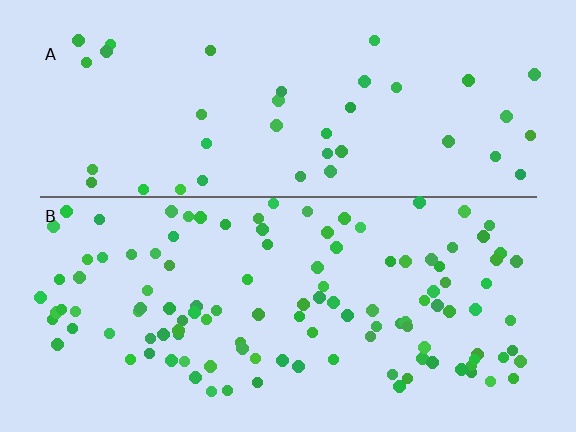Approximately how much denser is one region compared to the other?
Approximately 2.9× — region B over region A.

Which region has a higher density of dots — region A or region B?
B (the bottom).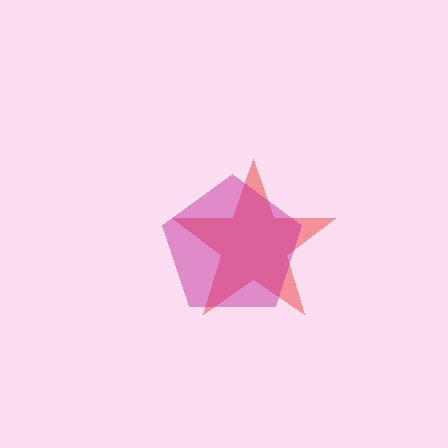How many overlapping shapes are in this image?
There are 2 overlapping shapes in the image.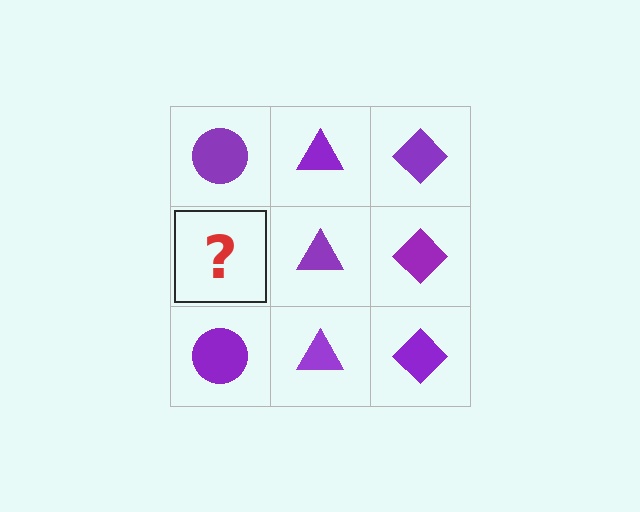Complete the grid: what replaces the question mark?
The question mark should be replaced with a purple circle.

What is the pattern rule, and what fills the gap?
The rule is that each column has a consistent shape. The gap should be filled with a purple circle.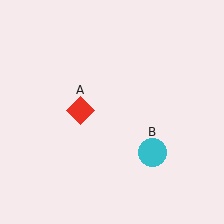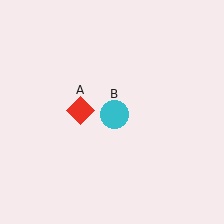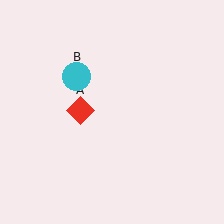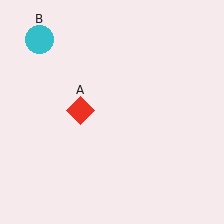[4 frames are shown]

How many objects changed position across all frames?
1 object changed position: cyan circle (object B).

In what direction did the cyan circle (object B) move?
The cyan circle (object B) moved up and to the left.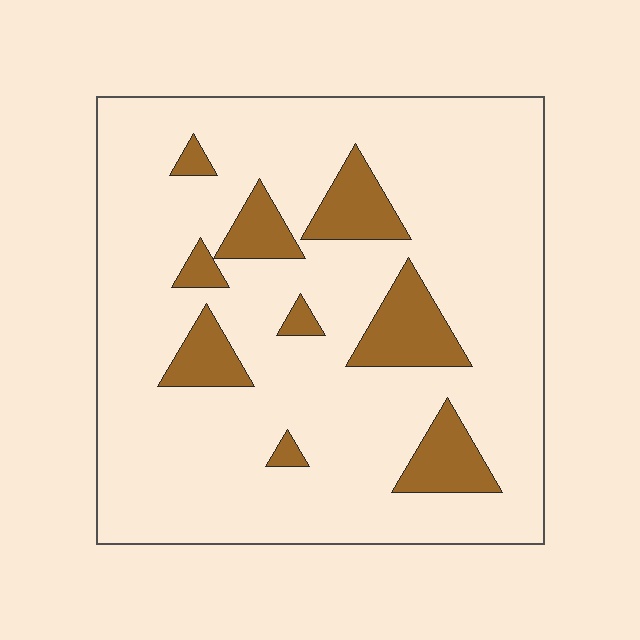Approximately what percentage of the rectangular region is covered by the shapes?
Approximately 15%.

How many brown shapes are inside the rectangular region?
9.